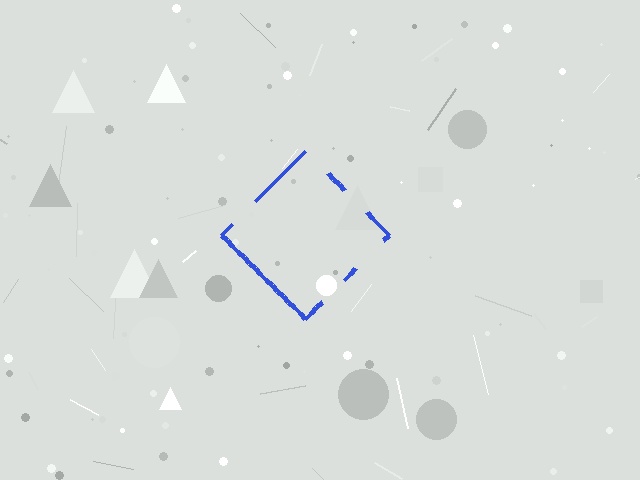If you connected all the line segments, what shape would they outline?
They would outline a diamond.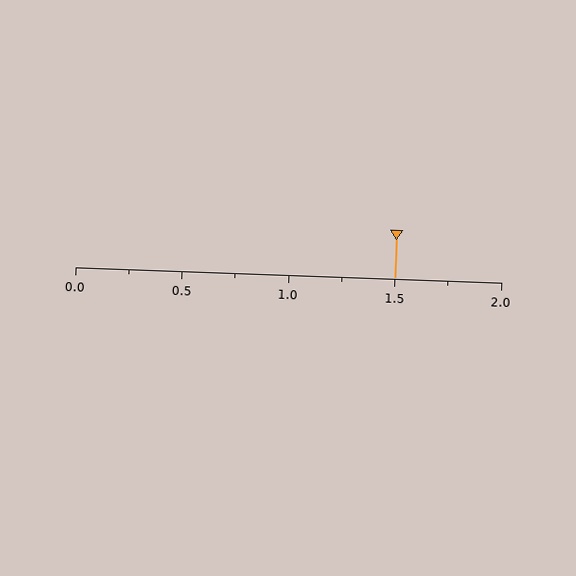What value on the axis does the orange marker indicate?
The marker indicates approximately 1.5.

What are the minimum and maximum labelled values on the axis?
The axis runs from 0.0 to 2.0.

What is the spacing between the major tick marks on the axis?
The major ticks are spaced 0.5 apart.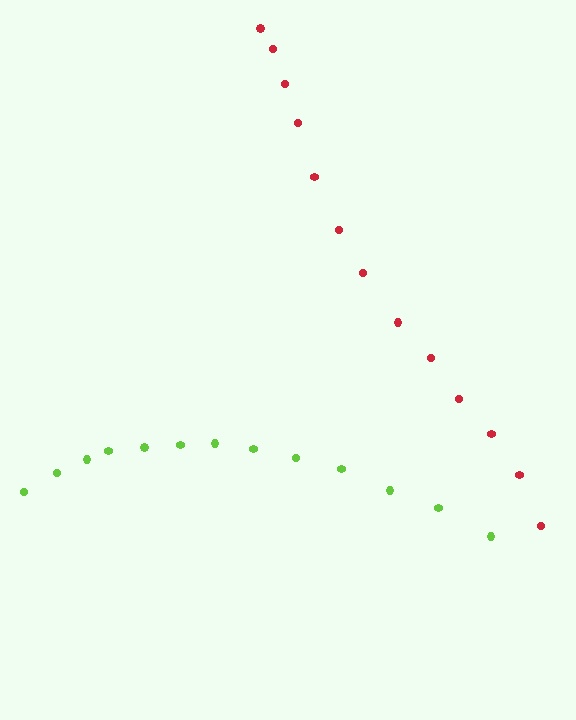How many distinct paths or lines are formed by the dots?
There are 2 distinct paths.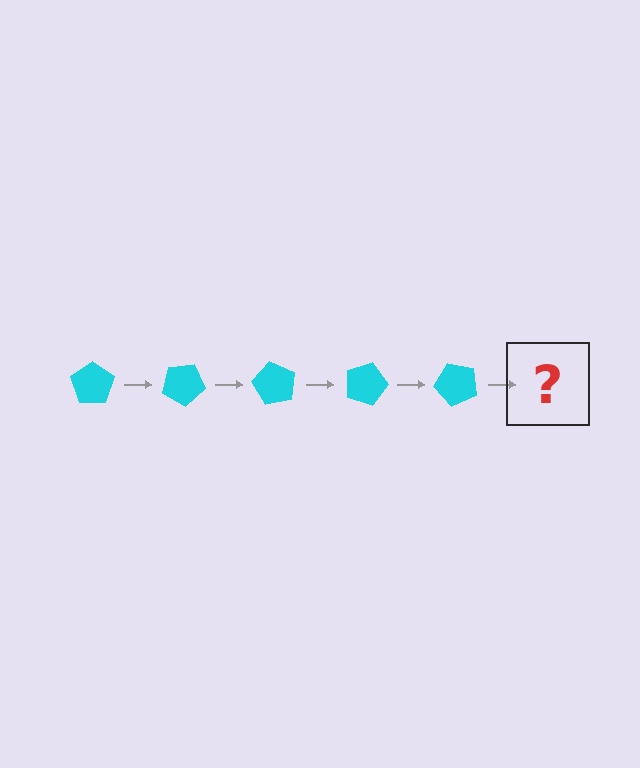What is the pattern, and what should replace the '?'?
The pattern is that the pentagon rotates 30 degrees each step. The '?' should be a cyan pentagon rotated 150 degrees.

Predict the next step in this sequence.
The next step is a cyan pentagon rotated 150 degrees.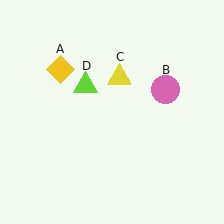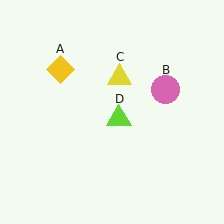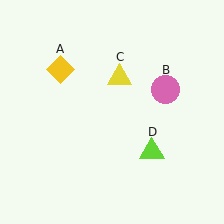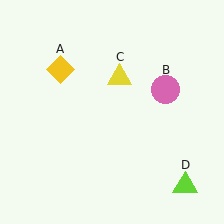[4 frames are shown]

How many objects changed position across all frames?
1 object changed position: lime triangle (object D).